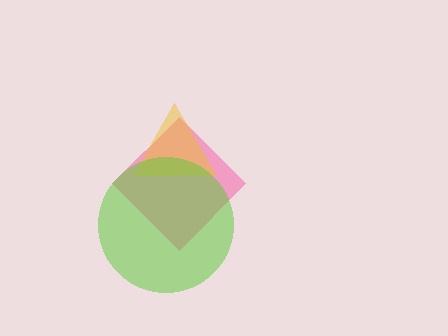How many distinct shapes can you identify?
There are 3 distinct shapes: a pink diamond, a yellow triangle, a lime circle.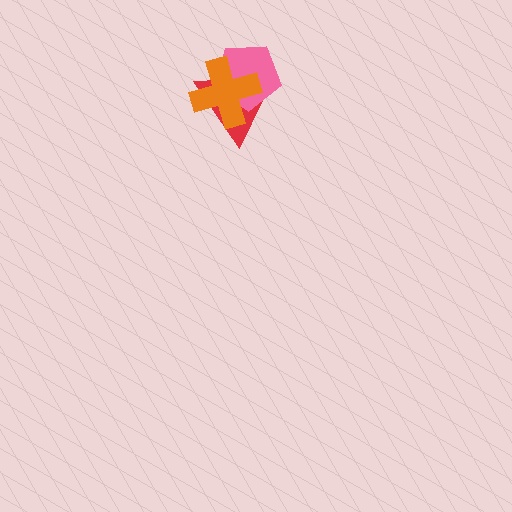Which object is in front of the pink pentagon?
The orange cross is in front of the pink pentagon.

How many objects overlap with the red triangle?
2 objects overlap with the red triangle.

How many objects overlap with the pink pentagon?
2 objects overlap with the pink pentagon.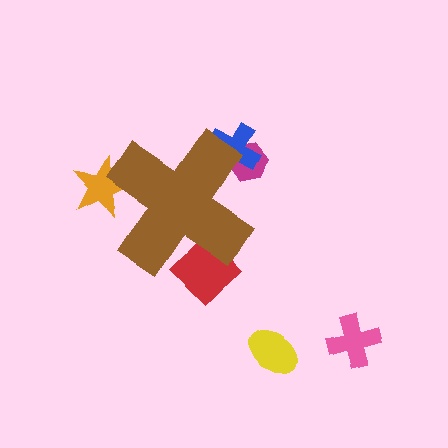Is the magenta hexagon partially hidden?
Yes, the magenta hexagon is partially hidden behind the brown cross.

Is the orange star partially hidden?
Yes, the orange star is partially hidden behind the brown cross.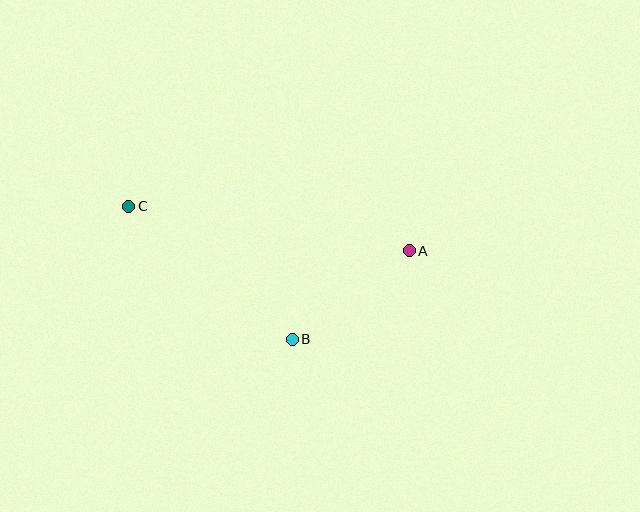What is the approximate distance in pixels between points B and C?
The distance between B and C is approximately 211 pixels.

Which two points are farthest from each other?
Points A and C are farthest from each other.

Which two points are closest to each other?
Points A and B are closest to each other.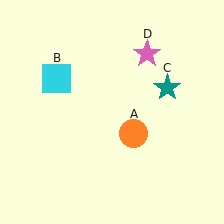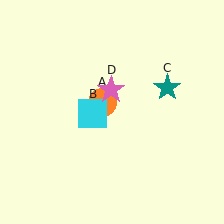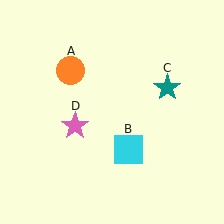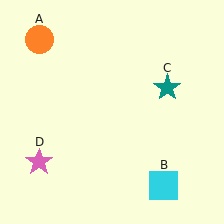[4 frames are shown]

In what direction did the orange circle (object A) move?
The orange circle (object A) moved up and to the left.